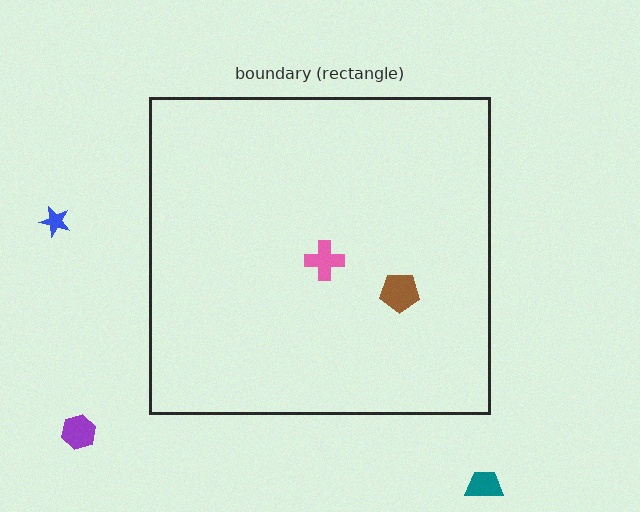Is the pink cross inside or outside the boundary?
Inside.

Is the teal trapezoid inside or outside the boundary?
Outside.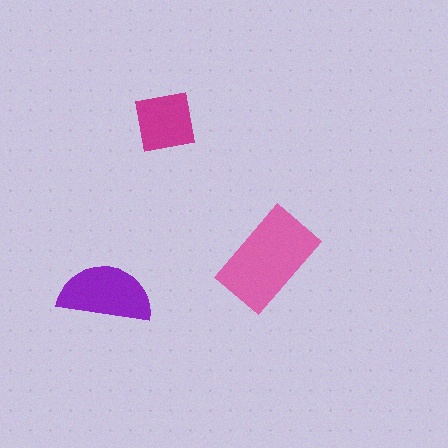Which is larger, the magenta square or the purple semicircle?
The purple semicircle.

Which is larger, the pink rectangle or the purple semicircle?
The pink rectangle.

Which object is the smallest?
The magenta square.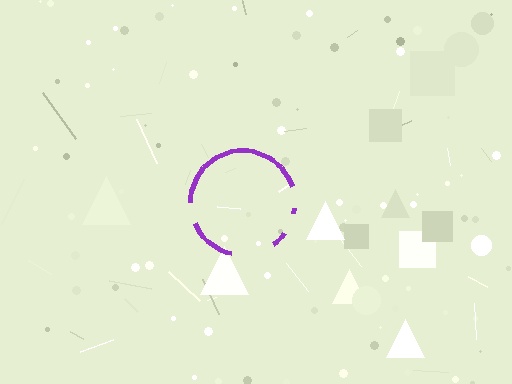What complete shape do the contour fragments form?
The contour fragments form a circle.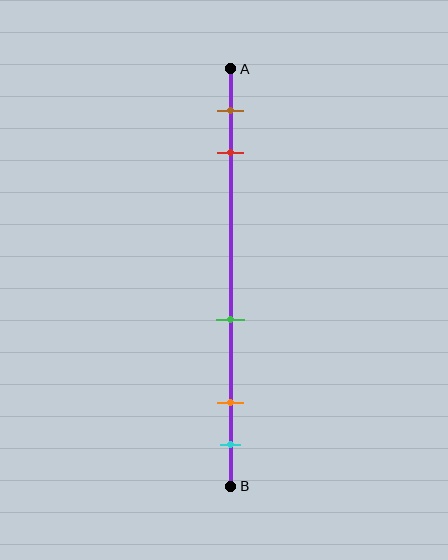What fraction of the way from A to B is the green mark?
The green mark is approximately 60% (0.6) of the way from A to B.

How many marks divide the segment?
There are 5 marks dividing the segment.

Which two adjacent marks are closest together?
The orange and cyan marks are the closest adjacent pair.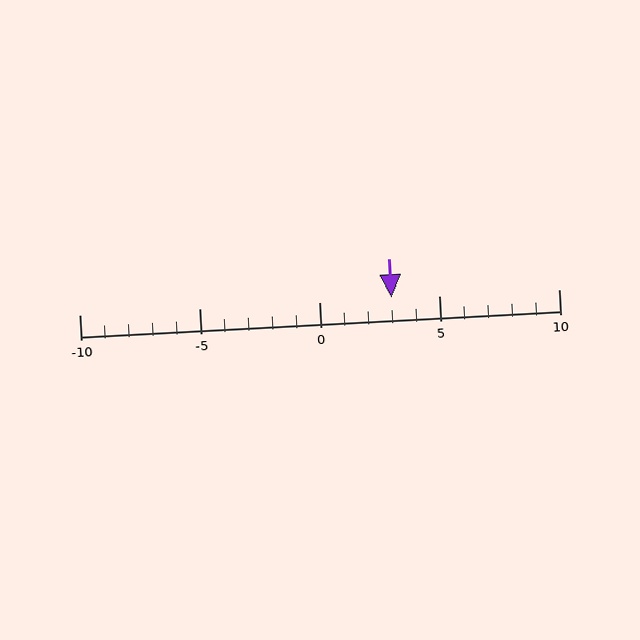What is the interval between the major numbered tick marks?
The major tick marks are spaced 5 units apart.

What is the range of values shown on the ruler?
The ruler shows values from -10 to 10.